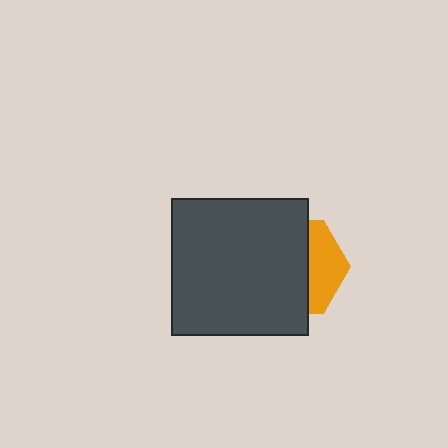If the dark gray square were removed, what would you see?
You would see the complete orange hexagon.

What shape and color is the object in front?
The object in front is a dark gray square.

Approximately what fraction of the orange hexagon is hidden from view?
Roughly 66% of the orange hexagon is hidden behind the dark gray square.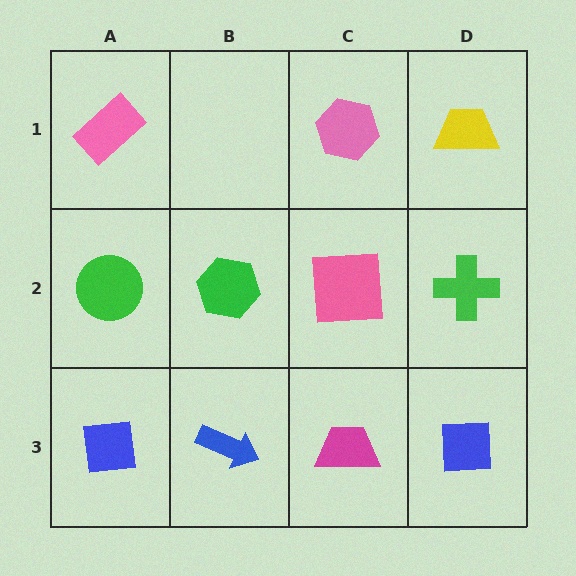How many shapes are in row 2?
4 shapes.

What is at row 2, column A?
A green circle.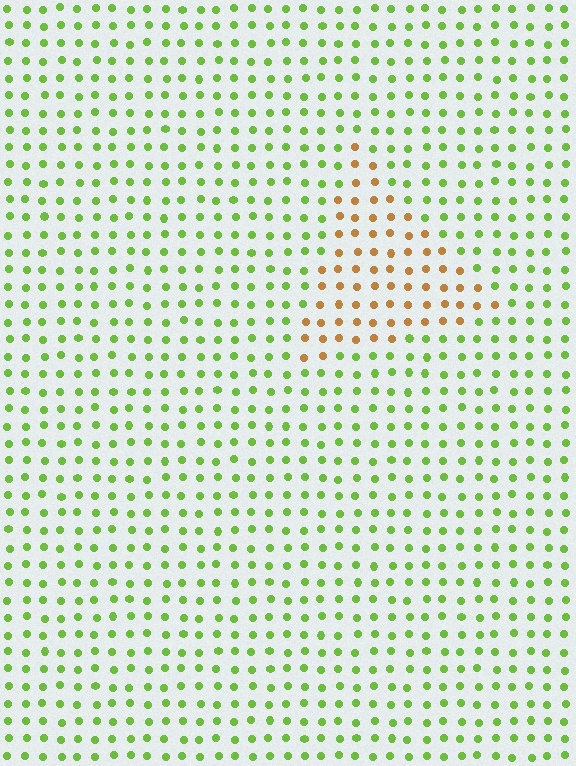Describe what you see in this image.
The image is filled with small lime elements in a uniform arrangement. A triangle-shaped region is visible where the elements are tinted to a slightly different hue, forming a subtle color boundary.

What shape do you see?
I see a triangle.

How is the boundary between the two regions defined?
The boundary is defined purely by a slight shift in hue (about 66 degrees). Spacing, size, and orientation are identical on both sides.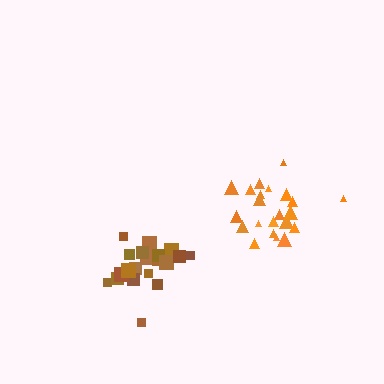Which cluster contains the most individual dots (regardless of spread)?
Orange (22).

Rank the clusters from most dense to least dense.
brown, orange.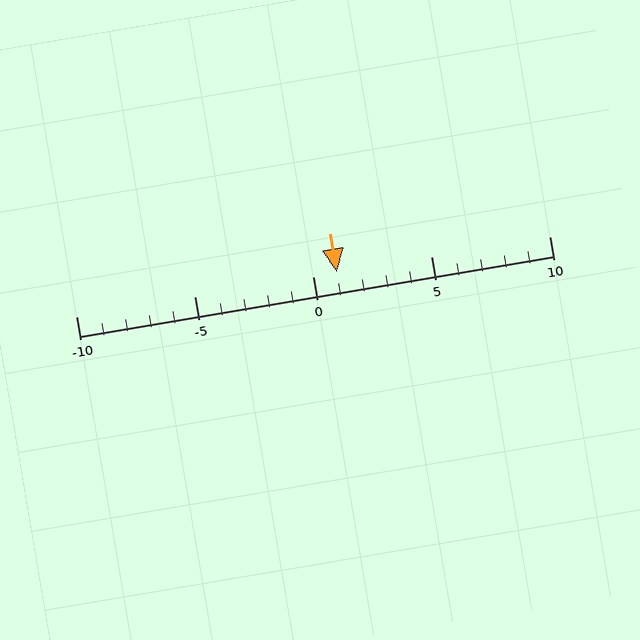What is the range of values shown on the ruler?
The ruler shows values from -10 to 10.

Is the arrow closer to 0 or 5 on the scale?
The arrow is closer to 0.